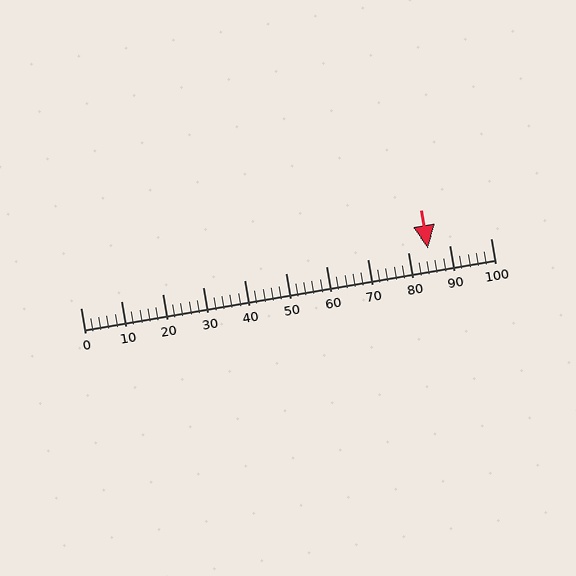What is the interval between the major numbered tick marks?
The major tick marks are spaced 10 units apart.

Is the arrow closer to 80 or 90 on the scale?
The arrow is closer to 80.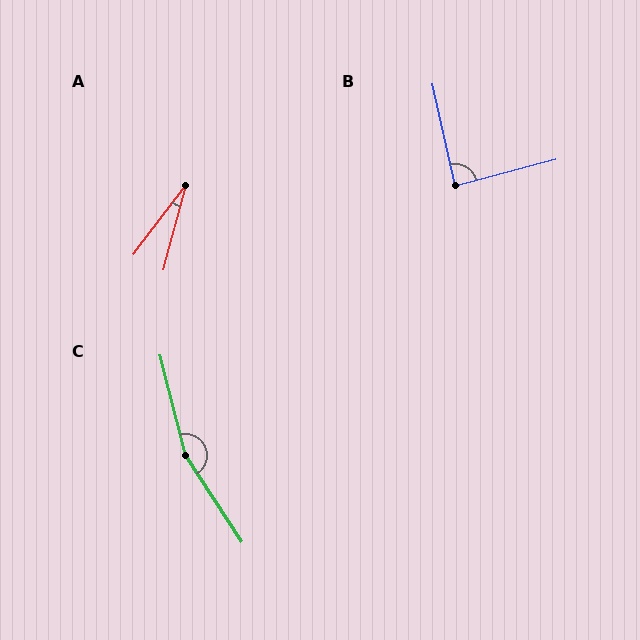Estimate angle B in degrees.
Approximately 87 degrees.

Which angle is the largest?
C, at approximately 161 degrees.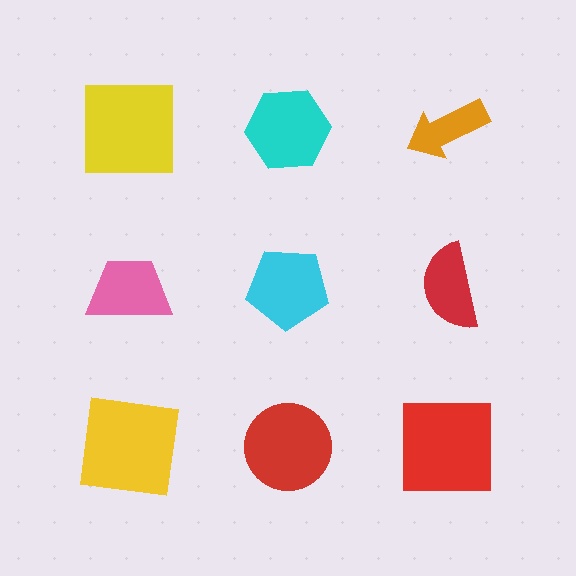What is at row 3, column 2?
A red circle.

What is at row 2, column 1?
A pink trapezoid.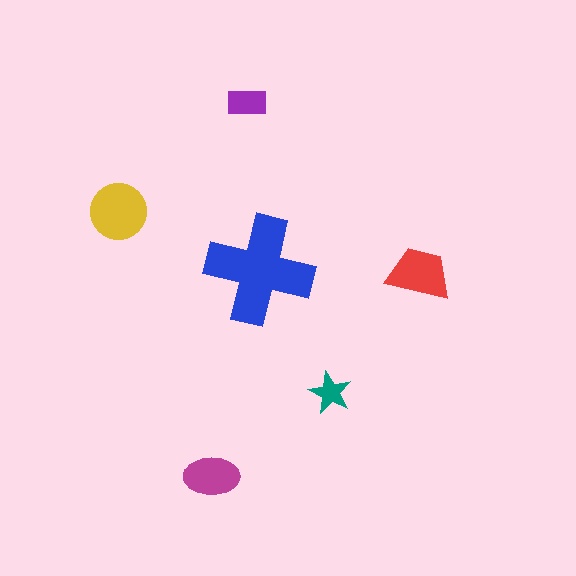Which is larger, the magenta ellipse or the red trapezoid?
The red trapezoid.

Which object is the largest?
The blue cross.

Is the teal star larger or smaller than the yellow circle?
Smaller.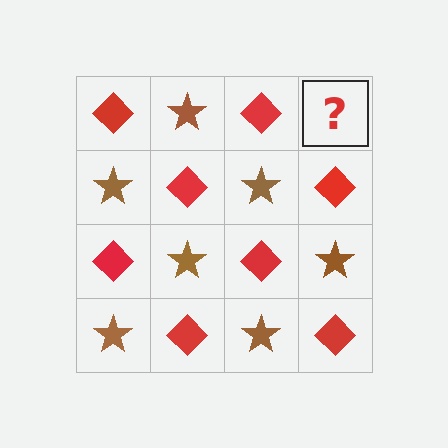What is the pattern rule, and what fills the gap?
The rule is that it alternates red diamond and brown star in a checkerboard pattern. The gap should be filled with a brown star.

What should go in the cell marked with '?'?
The missing cell should contain a brown star.